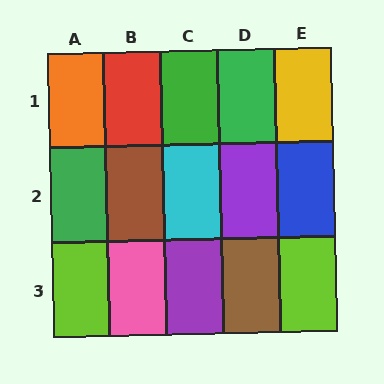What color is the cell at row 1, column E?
Yellow.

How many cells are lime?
2 cells are lime.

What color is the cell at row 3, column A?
Lime.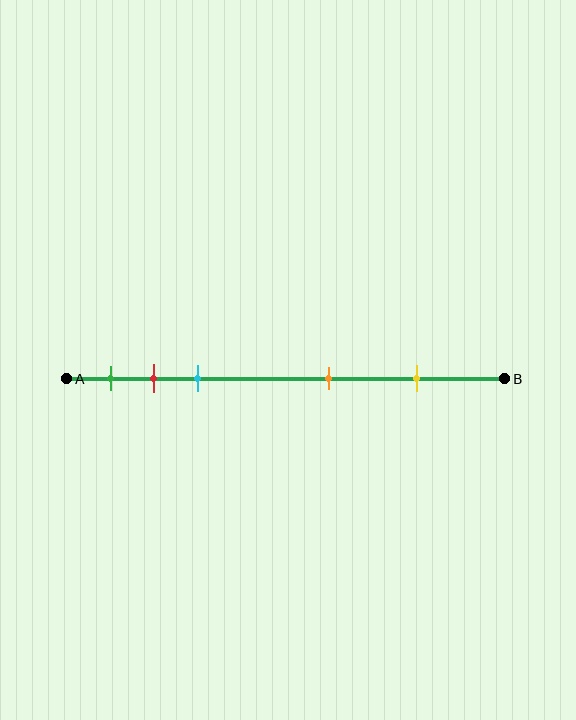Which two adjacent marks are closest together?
The red and cyan marks are the closest adjacent pair.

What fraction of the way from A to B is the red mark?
The red mark is approximately 20% (0.2) of the way from A to B.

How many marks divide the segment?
There are 5 marks dividing the segment.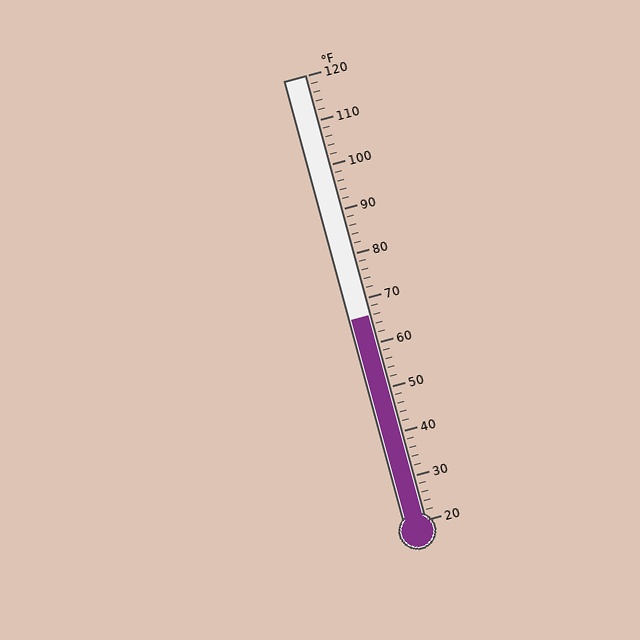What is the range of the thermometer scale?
The thermometer scale ranges from 20°F to 120°F.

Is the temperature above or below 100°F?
The temperature is below 100°F.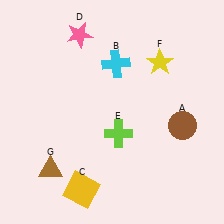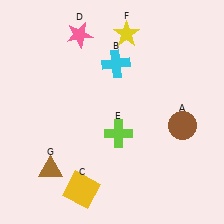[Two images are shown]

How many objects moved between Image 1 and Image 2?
1 object moved between the two images.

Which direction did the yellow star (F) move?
The yellow star (F) moved left.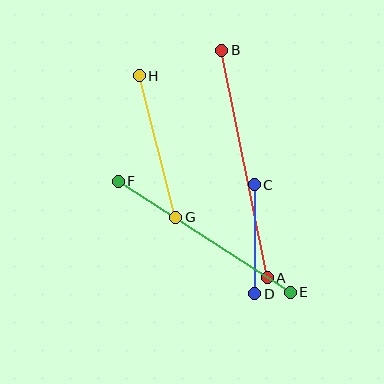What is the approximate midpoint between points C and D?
The midpoint is at approximately (254, 239) pixels.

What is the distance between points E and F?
The distance is approximately 205 pixels.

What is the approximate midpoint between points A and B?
The midpoint is at approximately (244, 164) pixels.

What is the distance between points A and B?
The distance is approximately 232 pixels.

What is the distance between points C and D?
The distance is approximately 109 pixels.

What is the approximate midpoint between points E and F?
The midpoint is at approximately (204, 237) pixels.